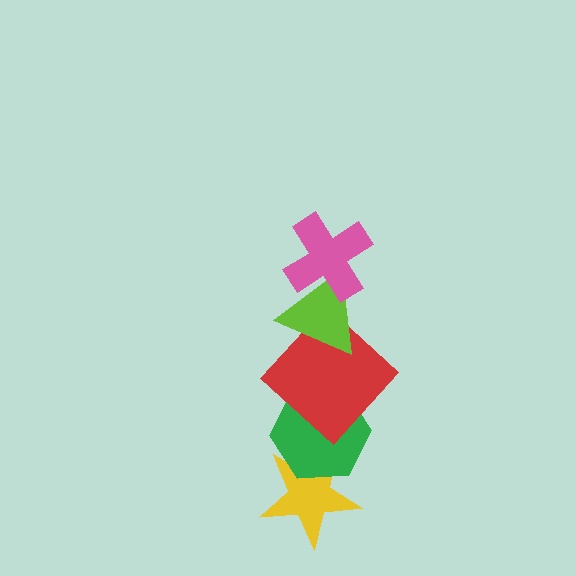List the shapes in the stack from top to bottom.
From top to bottom: the pink cross, the lime triangle, the red diamond, the green hexagon, the yellow star.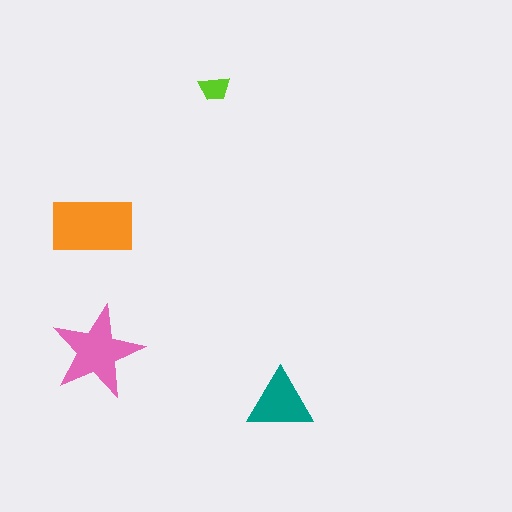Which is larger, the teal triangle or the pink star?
The pink star.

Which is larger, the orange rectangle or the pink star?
The orange rectangle.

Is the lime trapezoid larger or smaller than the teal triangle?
Smaller.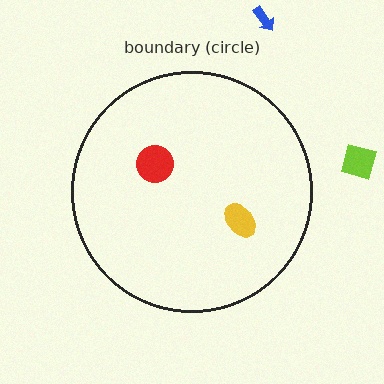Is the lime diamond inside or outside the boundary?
Outside.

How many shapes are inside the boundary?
2 inside, 2 outside.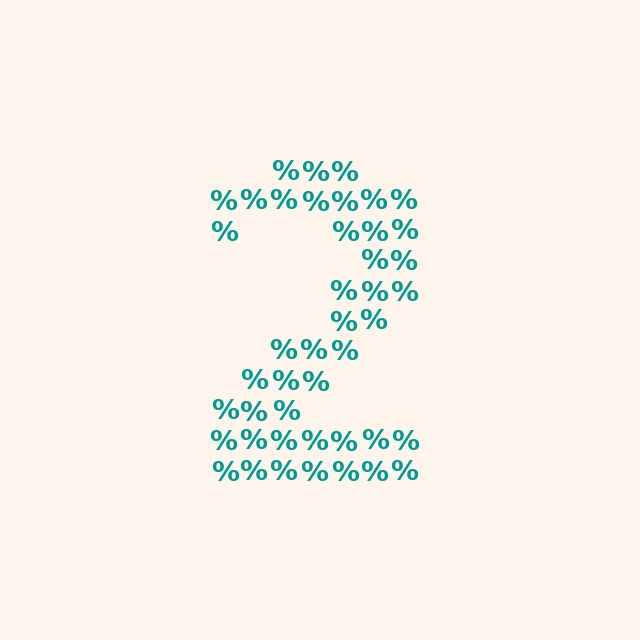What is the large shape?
The large shape is the digit 2.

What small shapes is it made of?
It is made of small percent signs.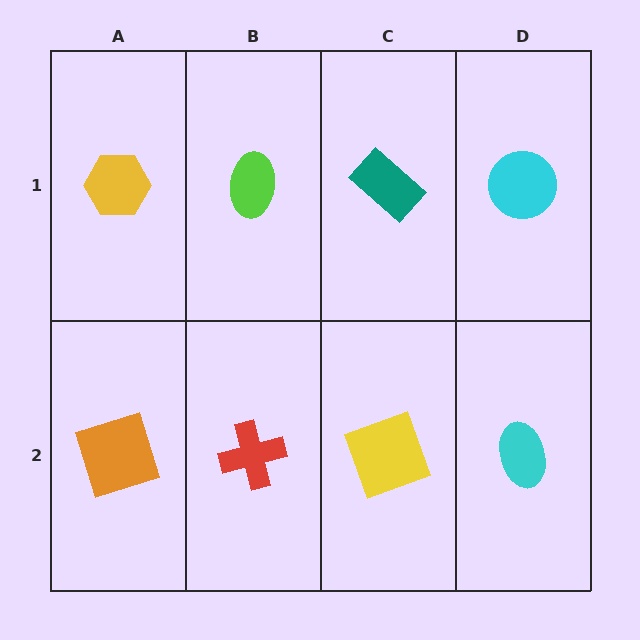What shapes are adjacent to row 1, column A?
An orange square (row 2, column A), a lime ellipse (row 1, column B).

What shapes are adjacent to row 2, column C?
A teal rectangle (row 1, column C), a red cross (row 2, column B), a cyan ellipse (row 2, column D).